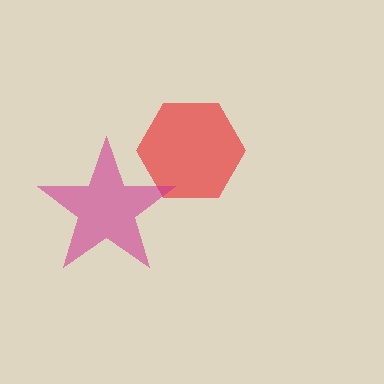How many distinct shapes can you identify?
There are 2 distinct shapes: a red hexagon, a magenta star.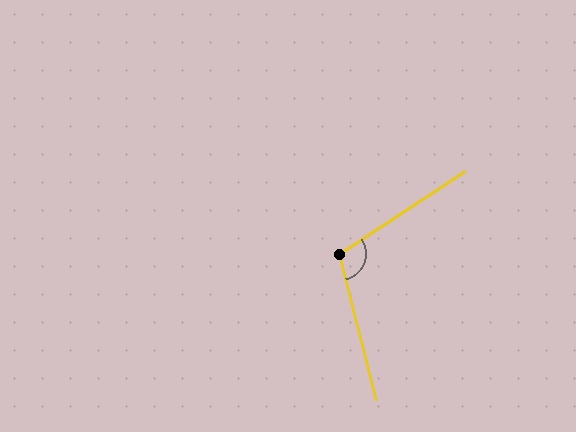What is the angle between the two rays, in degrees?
Approximately 109 degrees.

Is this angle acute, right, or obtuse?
It is obtuse.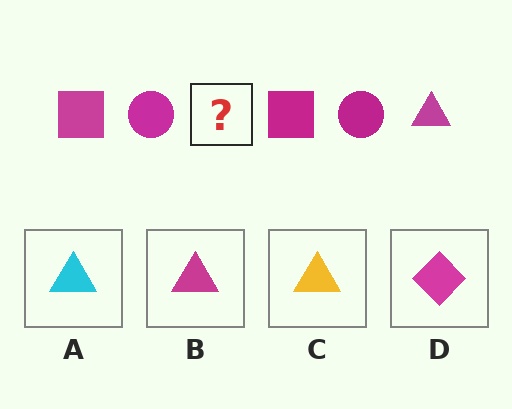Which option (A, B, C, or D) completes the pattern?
B.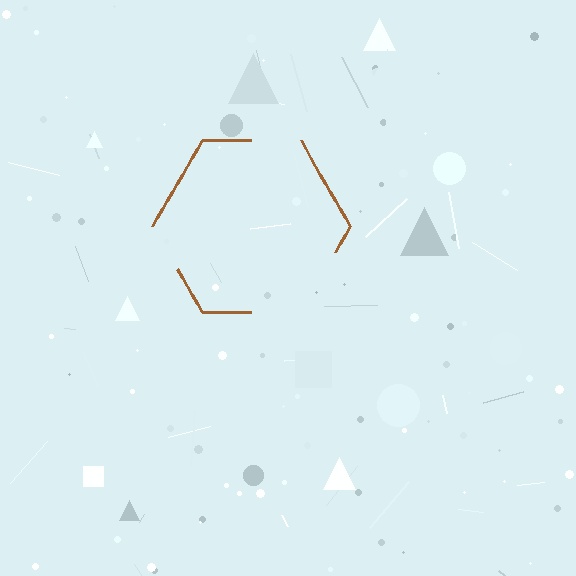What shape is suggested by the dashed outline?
The dashed outline suggests a hexagon.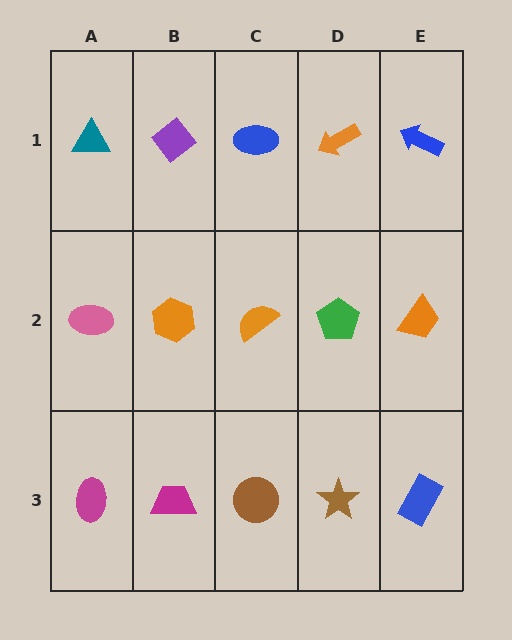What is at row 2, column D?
A green pentagon.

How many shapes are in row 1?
5 shapes.